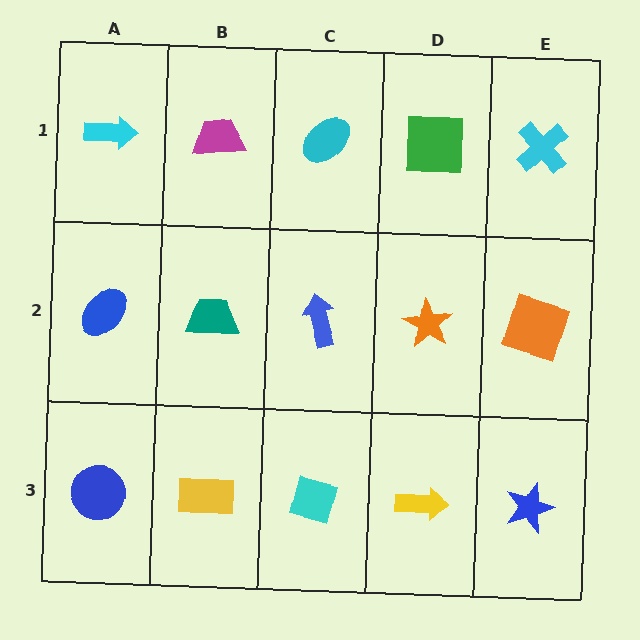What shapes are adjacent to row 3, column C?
A blue arrow (row 2, column C), a yellow rectangle (row 3, column B), a yellow arrow (row 3, column D).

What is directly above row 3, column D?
An orange star.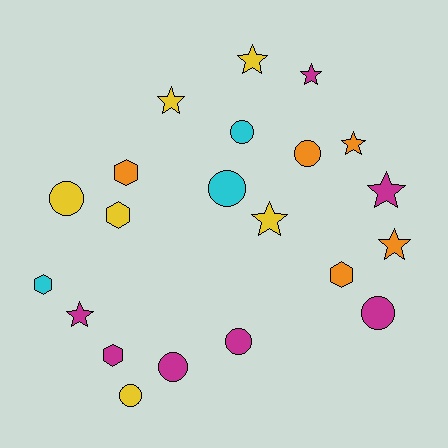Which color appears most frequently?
Magenta, with 7 objects.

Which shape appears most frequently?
Star, with 8 objects.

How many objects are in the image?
There are 21 objects.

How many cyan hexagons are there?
There is 1 cyan hexagon.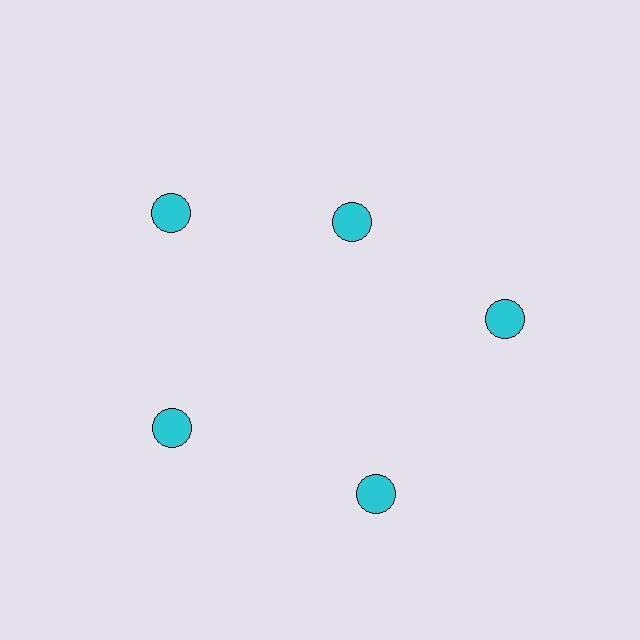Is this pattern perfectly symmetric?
No. The 5 cyan circles are arranged in a ring, but one element near the 1 o'clock position is pulled inward toward the center, breaking the 5-fold rotational symmetry.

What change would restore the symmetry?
The symmetry would be restored by moving it outward, back onto the ring so that all 5 circles sit at equal angles and equal distance from the center.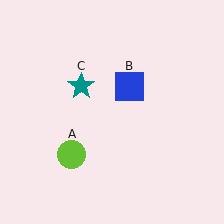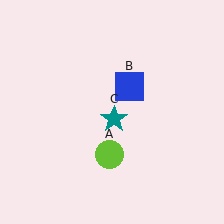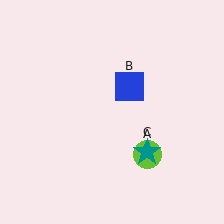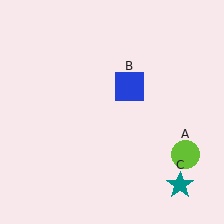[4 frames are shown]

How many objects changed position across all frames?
2 objects changed position: lime circle (object A), teal star (object C).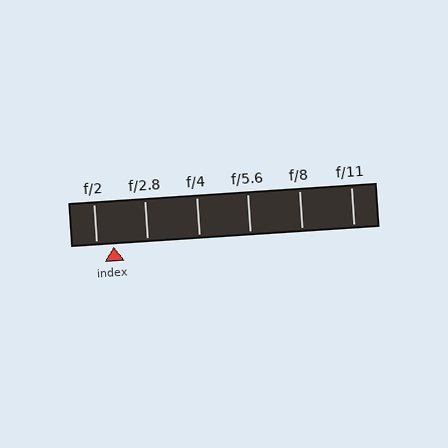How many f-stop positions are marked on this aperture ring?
There are 6 f-stop positions marked.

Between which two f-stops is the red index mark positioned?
The index mark is between f/2 and f/2.8.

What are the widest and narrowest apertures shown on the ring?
The widest aperture shown is f/2 and the narrowest is f/11.